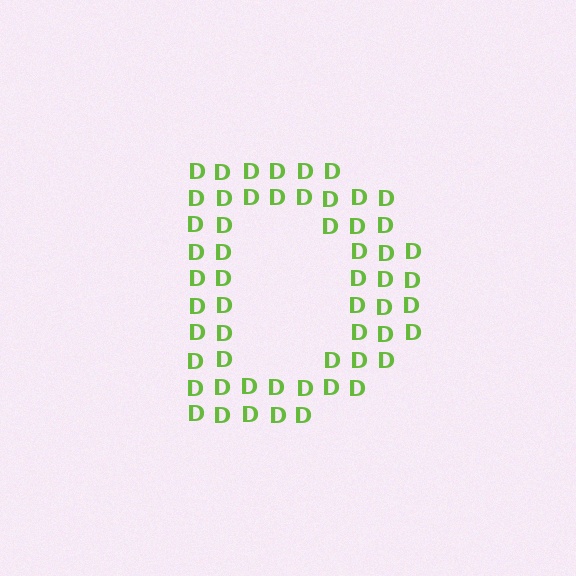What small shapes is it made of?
It is made of small letter D's.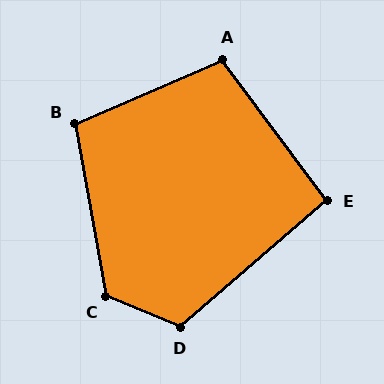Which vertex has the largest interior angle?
C, at approximately 122 degrees.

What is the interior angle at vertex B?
Approximately 103 degrees (obtuse).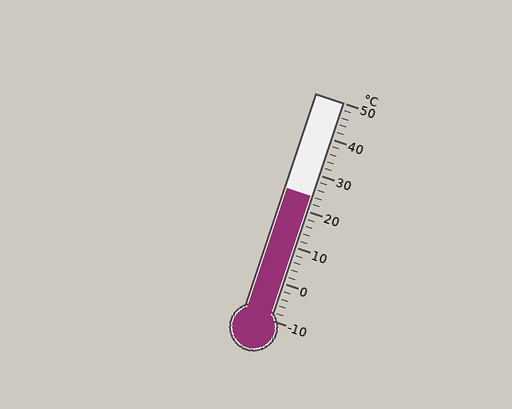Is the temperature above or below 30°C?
The temperature is below 30°C.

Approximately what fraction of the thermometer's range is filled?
The thermometer is filled to approximately 55% of its range.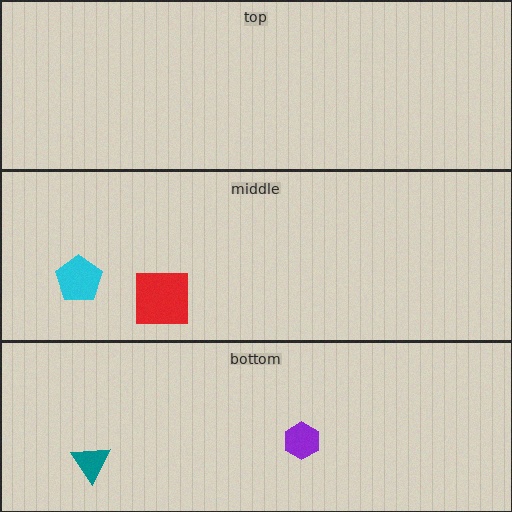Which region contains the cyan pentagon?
The middle region.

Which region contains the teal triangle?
The bottom region.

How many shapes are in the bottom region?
2.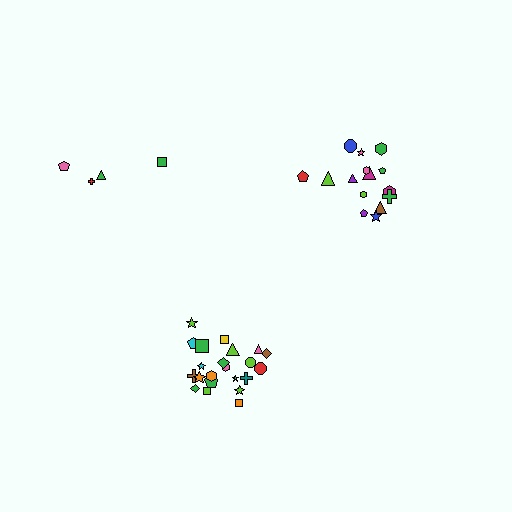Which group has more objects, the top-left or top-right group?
The top-right group.